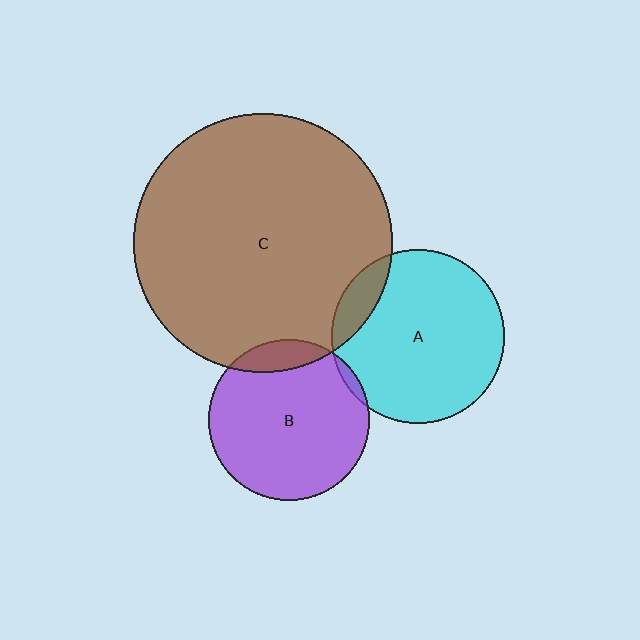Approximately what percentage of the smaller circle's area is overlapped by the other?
Approximately 10%.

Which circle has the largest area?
Circle C (brown).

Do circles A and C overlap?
Yes.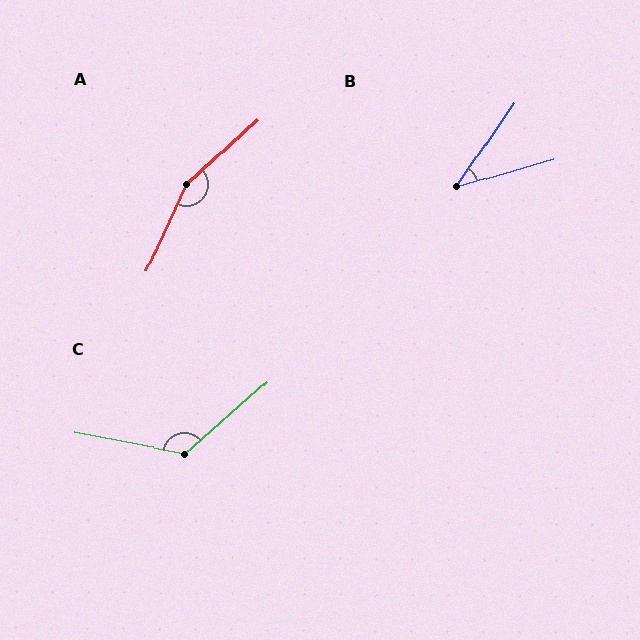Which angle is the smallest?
B, at approximately 40 degrees.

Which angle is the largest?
A, at approximately 157 degrees.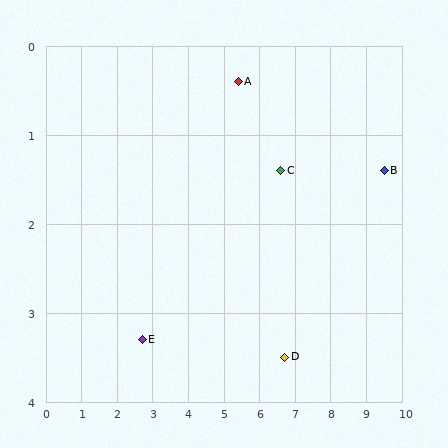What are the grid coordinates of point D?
Point D is at approximately (6.7, 3.5).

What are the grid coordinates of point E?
Point E is at approximately (2.7, 3.3).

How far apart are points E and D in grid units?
Points E and D are about 4.0 grid units apart.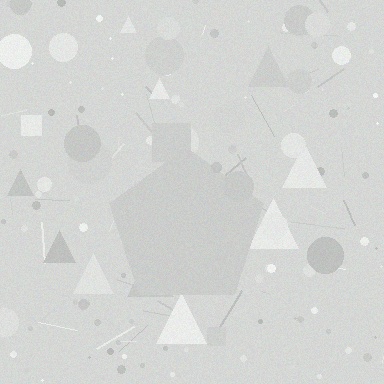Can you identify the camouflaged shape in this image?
The camouflaged shape is a pentagon.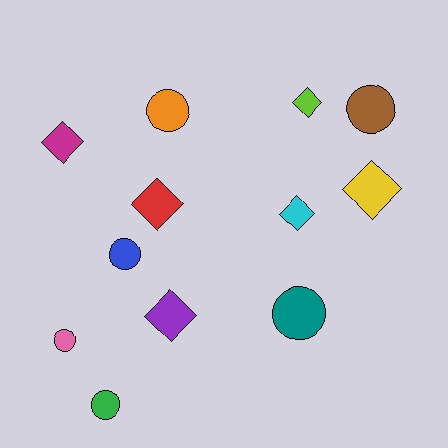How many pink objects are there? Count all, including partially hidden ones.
There is 1 pink object.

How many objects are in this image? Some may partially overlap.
There are 12 objects.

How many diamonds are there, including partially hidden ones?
There are 6 diamonds.